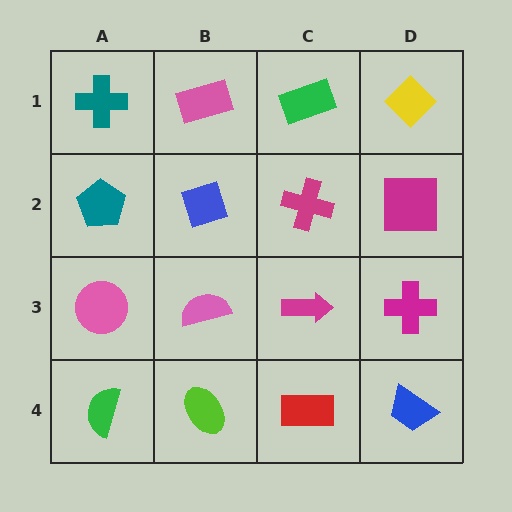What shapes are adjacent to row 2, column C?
A green rectangle (row 1, column C), a magenta arrow (row 3, column C), a blue diamond (row 2, column B), a magenta square (row 2, column D).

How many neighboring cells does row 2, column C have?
4.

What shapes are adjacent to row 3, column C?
A magenta cross (row 2, column C), a red rectangle (row 4, column C), a pink semicircle (row 3, column B), a magenta cross (row 3, column D).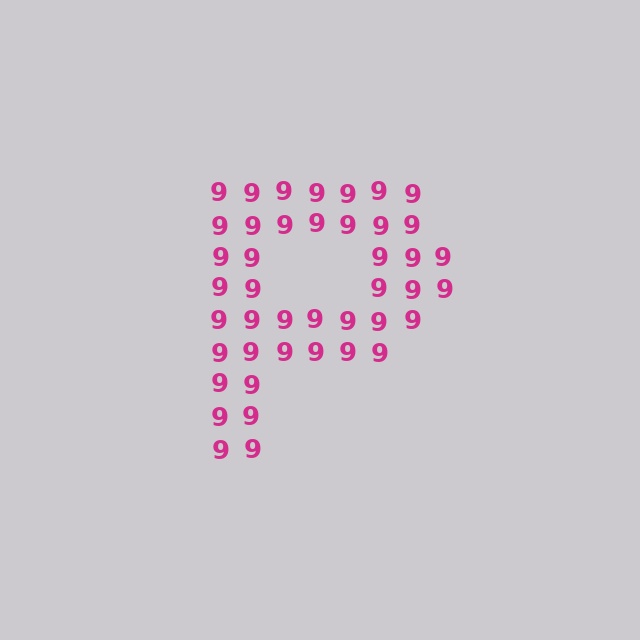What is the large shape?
The large shape is the letter P.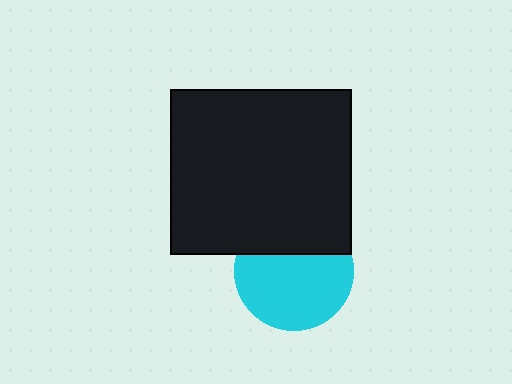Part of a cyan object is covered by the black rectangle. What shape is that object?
It is a circle.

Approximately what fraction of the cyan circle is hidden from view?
Roughly 34% of the cyan circle is hidden behind the black rectangle.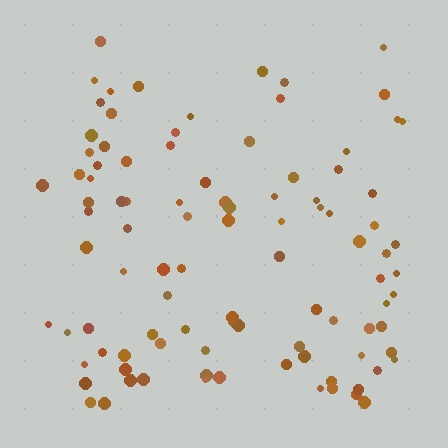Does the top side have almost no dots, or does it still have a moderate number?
Still a moderate number, just noticeably fewer than the bottom.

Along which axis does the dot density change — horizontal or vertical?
Vertical.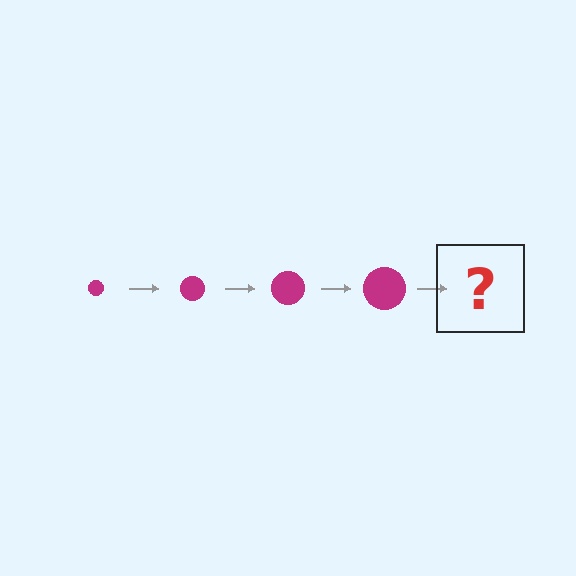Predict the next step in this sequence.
The next step is a magenta circle, larger than the previous one.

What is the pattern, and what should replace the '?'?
The pattern is that the circle gets progressively larger each step. The '?' should be a magenta circle, larger than the previous one.